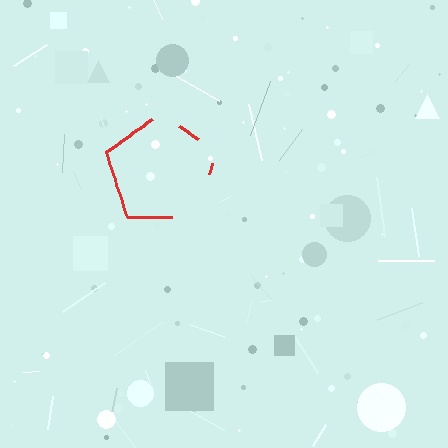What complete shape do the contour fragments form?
The contour fragments form a pentagon.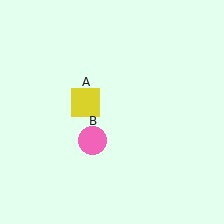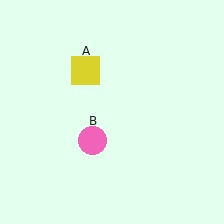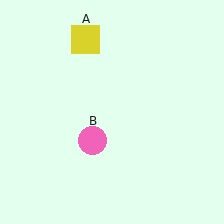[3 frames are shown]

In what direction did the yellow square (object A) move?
The yellow square (object A) moved up.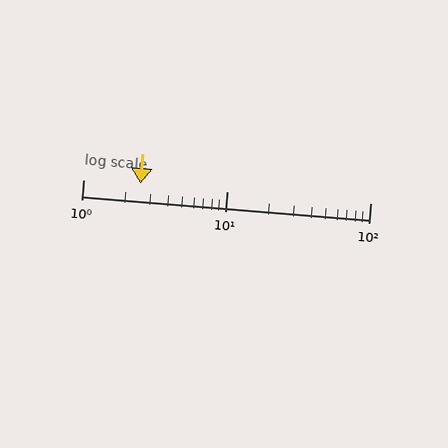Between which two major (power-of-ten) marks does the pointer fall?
The pointer is between 1 and 10.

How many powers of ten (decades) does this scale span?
The scale spans 2 decades, from 1 to 100.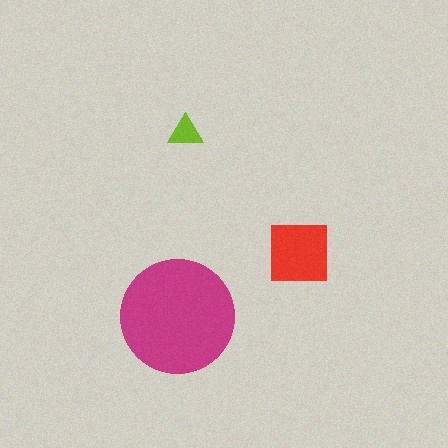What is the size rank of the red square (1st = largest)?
2nd.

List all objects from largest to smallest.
The magenta circle, the red square, the lime triangle.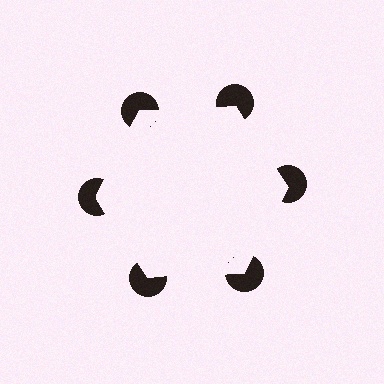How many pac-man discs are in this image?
There are 6 — one at each vertex of the illusory hexagon.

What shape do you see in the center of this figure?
An illusory hexagon — its edges are inferred from the aligned wedge cuts in the pac-man discs, not physically drawn.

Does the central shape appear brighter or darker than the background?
It typically appears slightly brighter than the background, even though no actual brightness change is drawn.